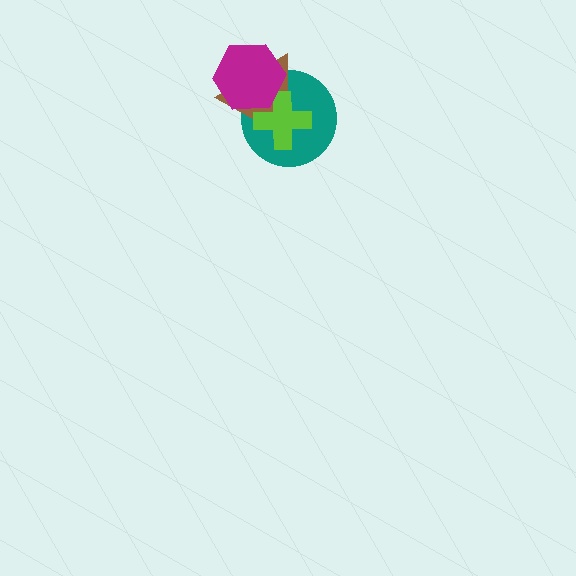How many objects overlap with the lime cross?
3 objects overlap with the lime cross.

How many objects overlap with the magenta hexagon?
3 objects overlap with the magenta hexagon.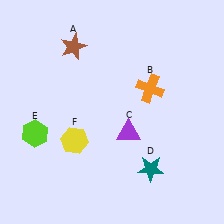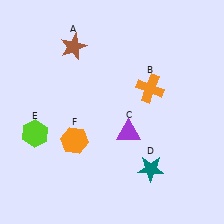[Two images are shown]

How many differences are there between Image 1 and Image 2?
There is 1 difference between the two images.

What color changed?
The hexagon (F) changed from yellow in Image 1 to orange in Image 2.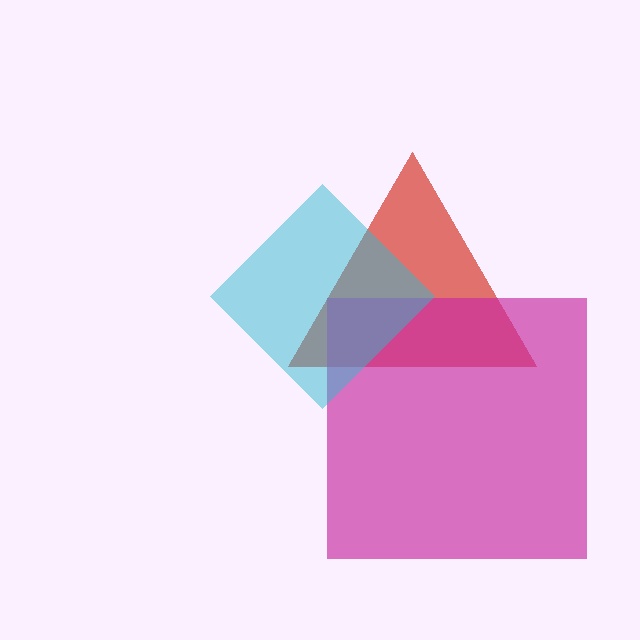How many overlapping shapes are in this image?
There are 3 overlapping shapes in the image.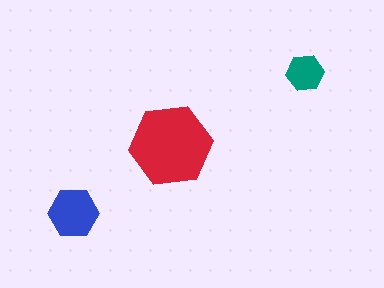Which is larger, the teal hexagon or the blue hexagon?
The blue one.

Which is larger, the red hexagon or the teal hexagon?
The red one.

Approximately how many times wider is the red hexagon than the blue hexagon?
About 1.5 times wider.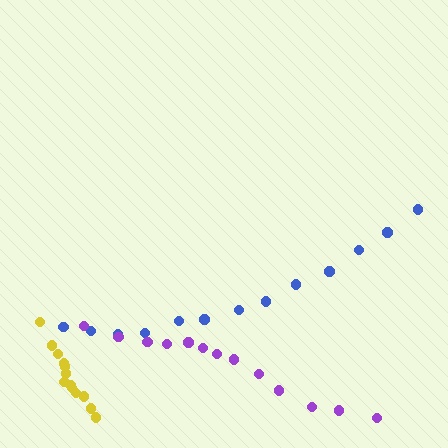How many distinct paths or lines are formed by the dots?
There are 3 distinct paths.